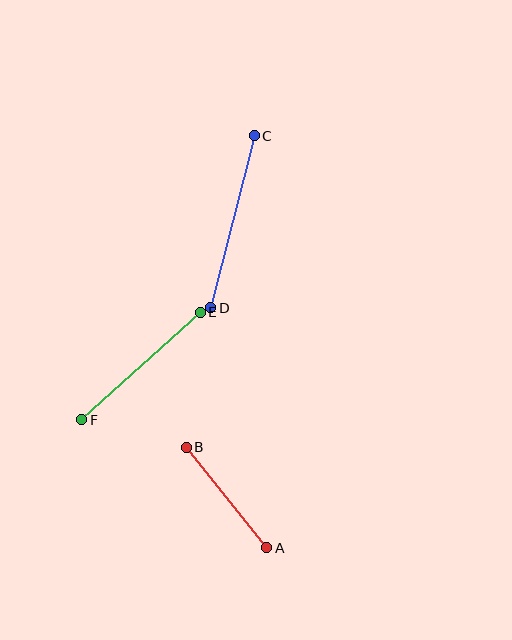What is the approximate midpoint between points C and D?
The midpoint is at approximately (233, 222) pixels.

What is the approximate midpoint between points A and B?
The midpoint is at approximately (226, 497) pixels.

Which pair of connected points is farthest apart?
Points C and D are farthest apart.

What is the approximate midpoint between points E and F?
The midpoint is at approximately (141, 366) pixels.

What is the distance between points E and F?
The distance is approximately 160 pixels.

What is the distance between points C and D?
The distance is approximately 177 pixels.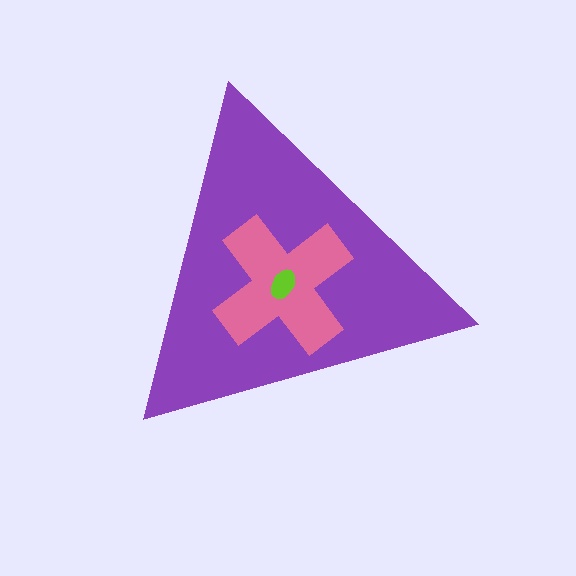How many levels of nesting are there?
3.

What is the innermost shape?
The lime ellipse.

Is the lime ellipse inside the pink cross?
Yes.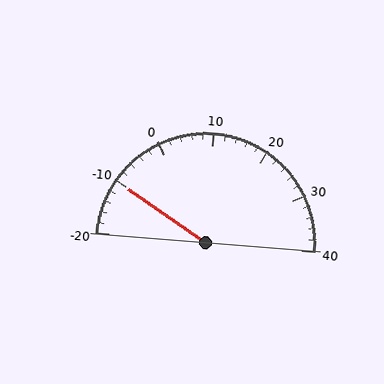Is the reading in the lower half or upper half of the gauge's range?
The reading is in the lower half of the range (-20 to 40).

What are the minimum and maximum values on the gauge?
The gauge ranges from -20 to 40.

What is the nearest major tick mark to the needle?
The nearest major tick mark is -10.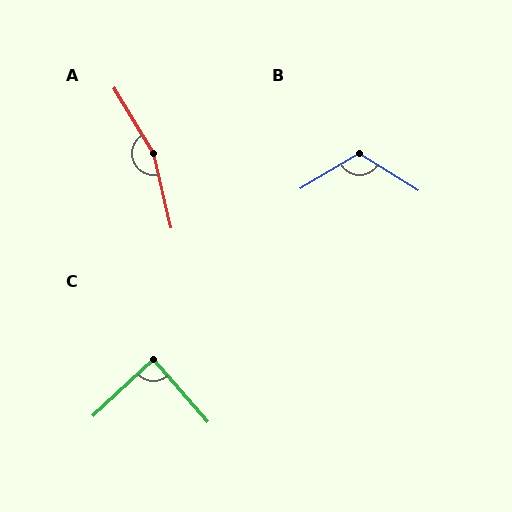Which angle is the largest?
A, at approximately 162 degrees.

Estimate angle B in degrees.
Approximately 118 degrees.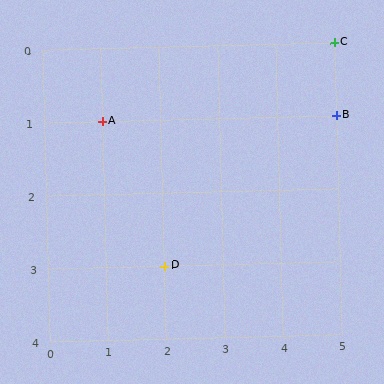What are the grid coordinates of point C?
Point C is at grid coordinates (5, 0).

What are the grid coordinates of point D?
Point D is at grid coordinates (2, 3).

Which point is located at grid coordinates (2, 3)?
Point D is at (2, 3).